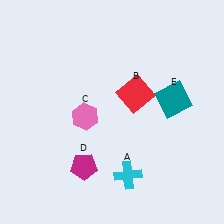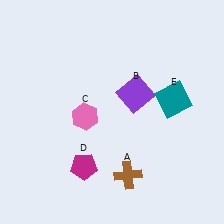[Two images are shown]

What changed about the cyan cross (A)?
In Image 1, A is cyan. In Image 2, it changed to brown.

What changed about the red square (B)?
In Image 1, B is red. In Image 2, it changed to purple.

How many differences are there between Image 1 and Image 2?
There are 2 differences between the two images.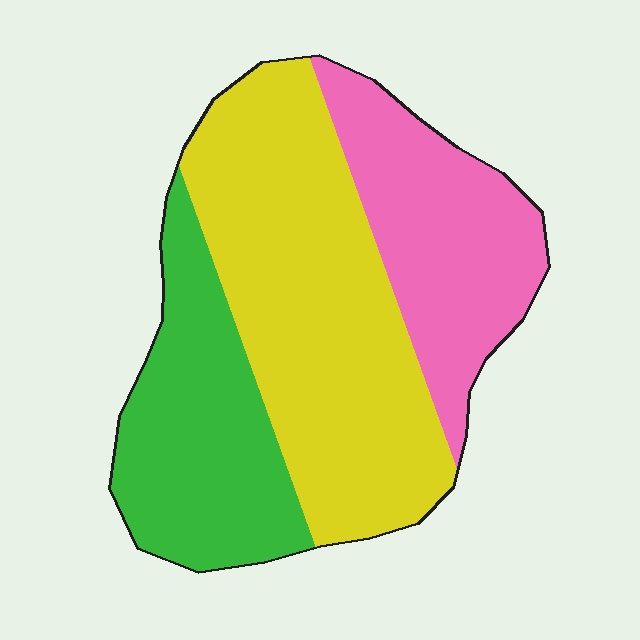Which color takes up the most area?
Yellow, at roughly 45%.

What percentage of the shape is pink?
Pink takes up about one quarter (1/4) of the shape.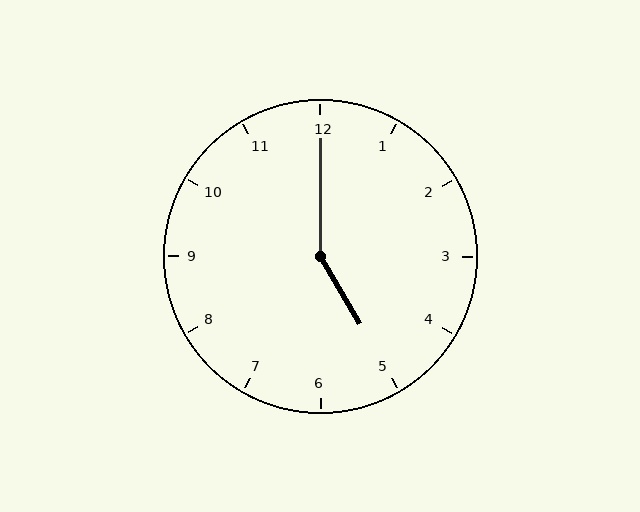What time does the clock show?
5:00.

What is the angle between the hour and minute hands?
Approximately 150 degrees.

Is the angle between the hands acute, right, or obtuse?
It is obtuse.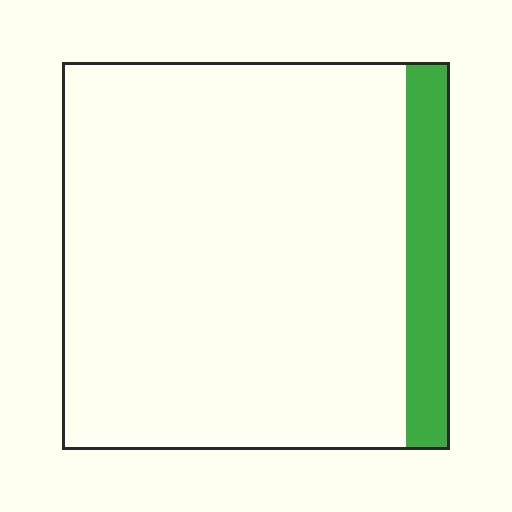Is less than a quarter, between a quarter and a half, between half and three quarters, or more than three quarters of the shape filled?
Less than a quarter.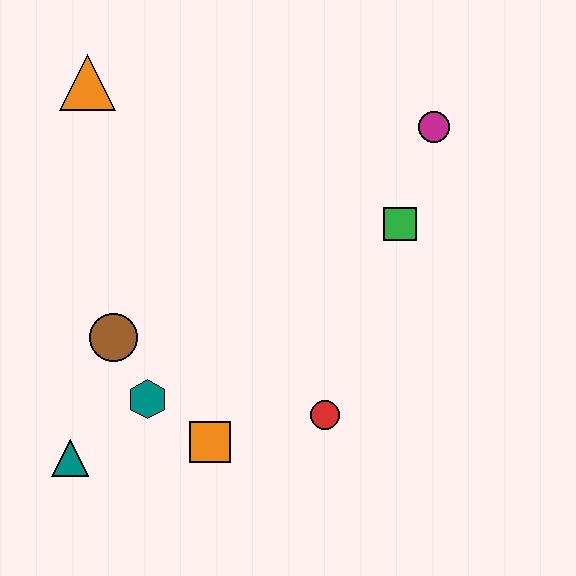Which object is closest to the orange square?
The teal hexagon is closest to the orange square.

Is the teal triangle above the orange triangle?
No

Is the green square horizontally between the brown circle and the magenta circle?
Yes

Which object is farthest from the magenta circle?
The teal triangle is farthest from the magenta circle.